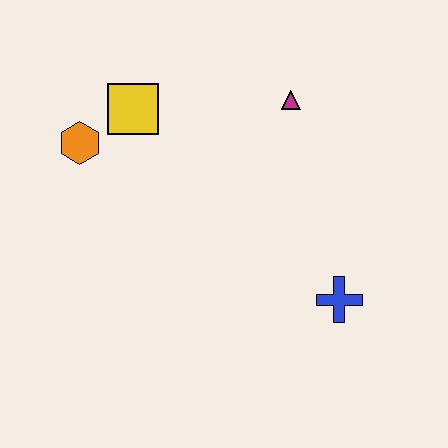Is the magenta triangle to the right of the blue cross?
No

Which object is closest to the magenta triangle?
The yellow square is closest to the magenta triangle.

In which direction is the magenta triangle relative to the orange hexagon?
The magenta triangle is to the right of the orange hexagon.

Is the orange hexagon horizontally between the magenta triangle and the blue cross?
No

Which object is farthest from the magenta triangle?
The orange hexagon is farthest from the magenta triangle.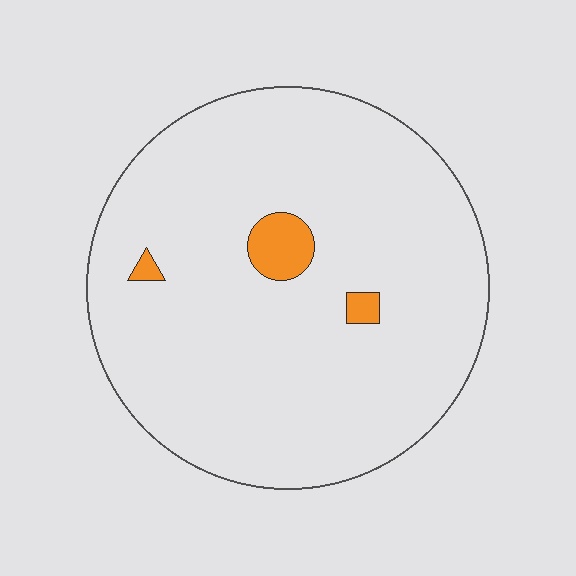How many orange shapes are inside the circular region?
3.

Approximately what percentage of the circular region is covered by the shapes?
Approximately 5%.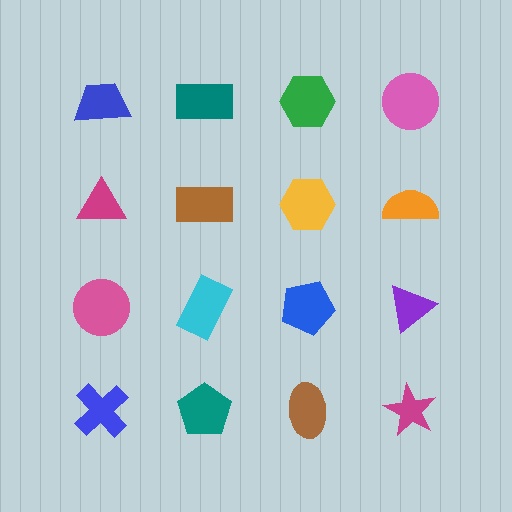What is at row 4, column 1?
A blue cross.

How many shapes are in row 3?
4 shapes.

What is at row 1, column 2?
A teal rectangle.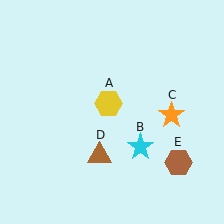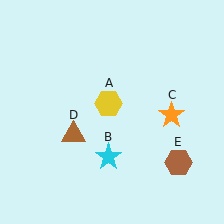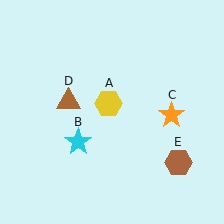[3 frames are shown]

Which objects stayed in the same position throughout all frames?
Yellow hexagon (object A) and orange star (object C) and brown hexagon (object E) remained stationary.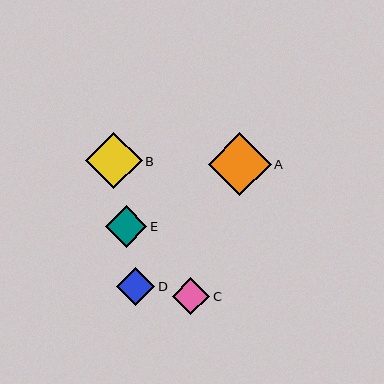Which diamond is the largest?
Diamond A is the largest with a size of approximately 63 pixels.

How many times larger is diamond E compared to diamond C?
Diamond E is approximately 1.1 times the size of diamond C.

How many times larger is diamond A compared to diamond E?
Diamond A is approximately 1.5 times the size of diamond E.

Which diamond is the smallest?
Diamond C is the smallest with a size of approximately 38 pixels.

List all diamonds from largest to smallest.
From largest to smallest: A, B, E, D, C.